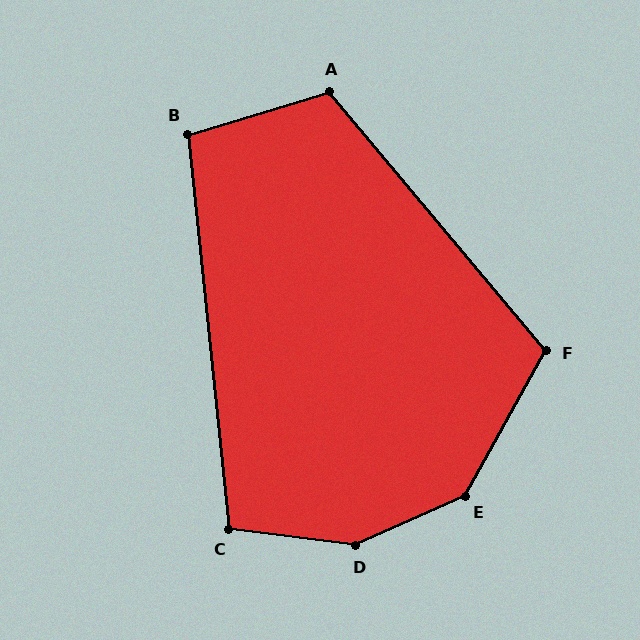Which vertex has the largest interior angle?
D, at approximately 148 degrees.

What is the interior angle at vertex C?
Approximately 103 degrees (obtuse).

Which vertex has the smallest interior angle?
B, at approximately 101 degrees.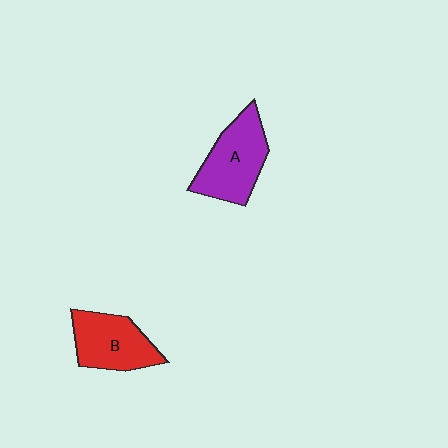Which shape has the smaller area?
Shape B (red).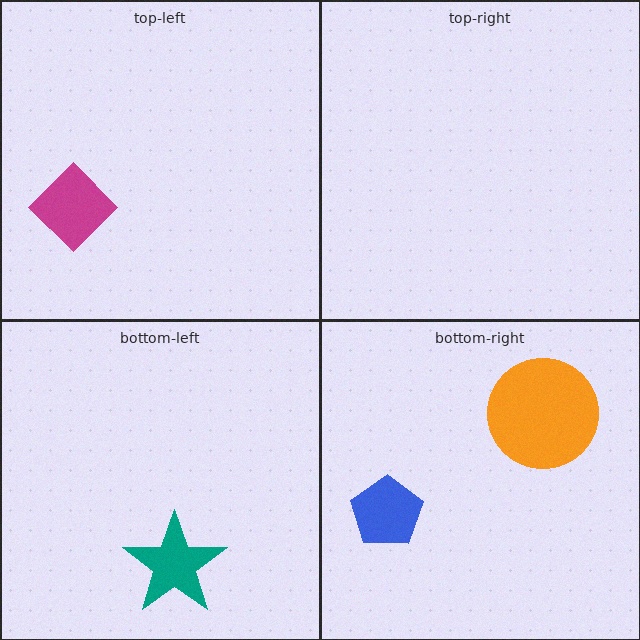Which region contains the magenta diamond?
The top-left region.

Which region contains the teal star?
The bottom-left region.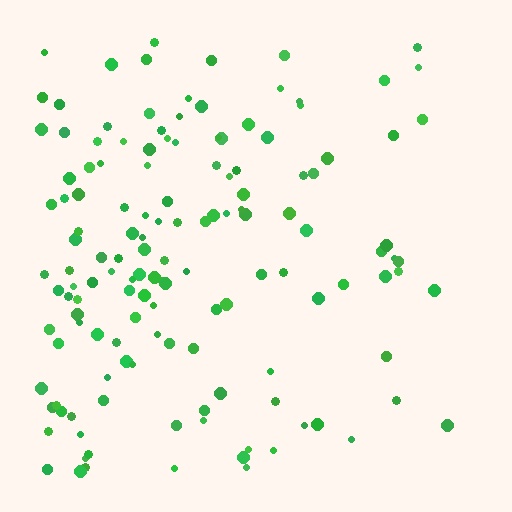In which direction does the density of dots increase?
From right to left, with the left side densest.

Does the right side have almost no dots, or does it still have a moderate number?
Still a moderate number, just noticeably fewer than the left.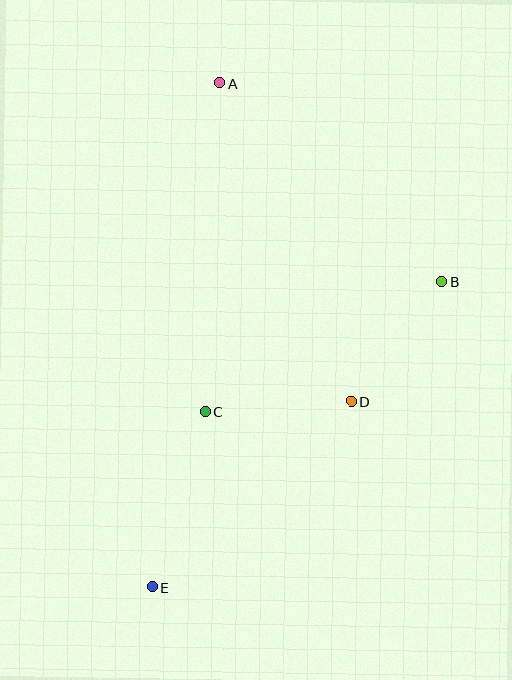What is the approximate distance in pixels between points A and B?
The distance between A and B is approximately 298 pixels.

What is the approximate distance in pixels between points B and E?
The distance between B and E is approximately 421 pixels.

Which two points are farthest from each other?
Points A and E are farthest from each other.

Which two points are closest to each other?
Points C and D are closest to each other.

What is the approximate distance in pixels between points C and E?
The distance between C and E is approximately 183 pixels.